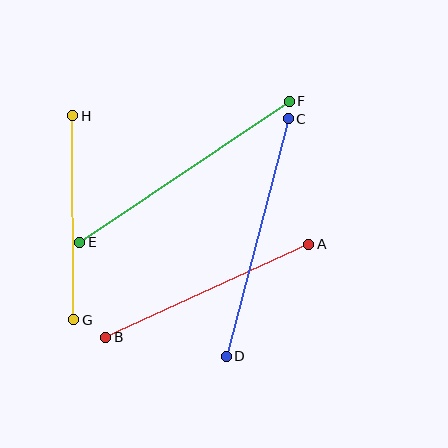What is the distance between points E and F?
The distance is approximately 252 pixels.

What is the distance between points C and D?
The distance is approximately 245 pixels.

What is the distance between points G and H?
The distance is approximately 204 pixels.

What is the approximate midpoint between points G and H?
The midpoint is at approximately (73, 218) pixels.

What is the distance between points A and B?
The distance is approximately 223 pixels.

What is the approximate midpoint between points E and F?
The midpoint is at approximately (185, 172) pixels.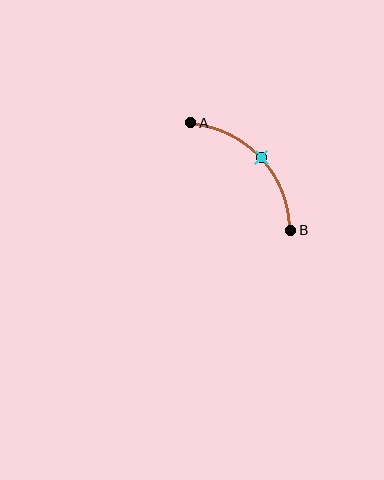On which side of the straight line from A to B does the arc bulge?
The arc bulges above and to the right of the straight line connecting A and B.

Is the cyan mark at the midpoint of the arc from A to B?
Yes. The cyan mark lies on the arc at equal arc-length from both A and B — it is the arc midpoint.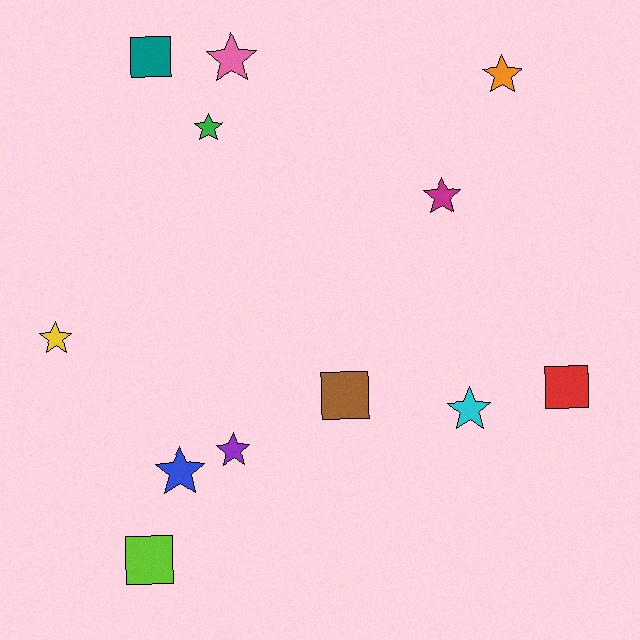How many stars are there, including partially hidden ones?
There are 8 stars.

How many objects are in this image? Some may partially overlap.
There are 12 objects.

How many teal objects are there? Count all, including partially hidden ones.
There is 1 teal object.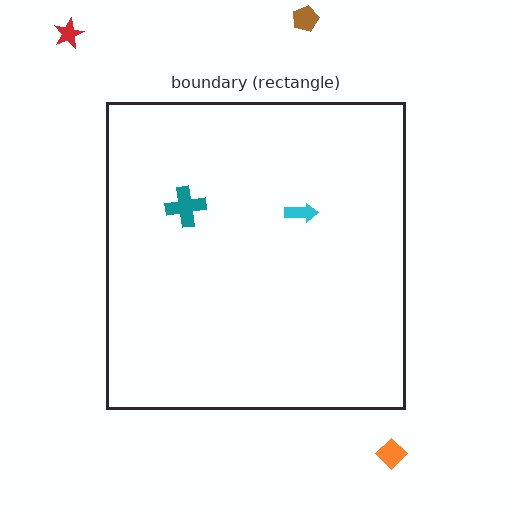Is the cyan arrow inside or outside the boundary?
Inside.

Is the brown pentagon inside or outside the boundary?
Outside.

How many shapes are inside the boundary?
2 inside, 3 outside.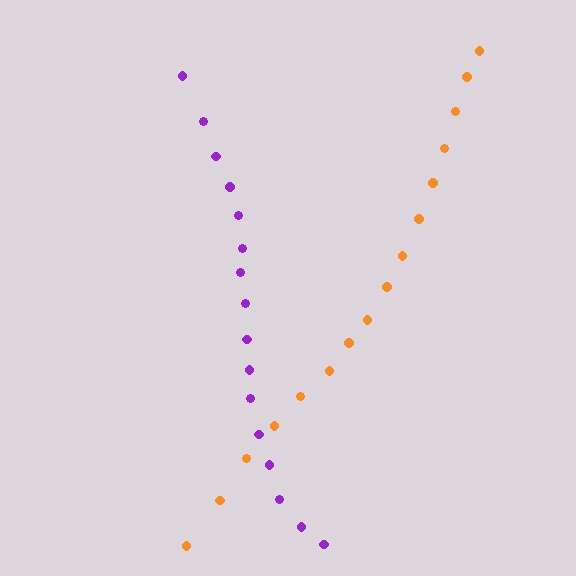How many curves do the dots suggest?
There are 2 distinct paths.